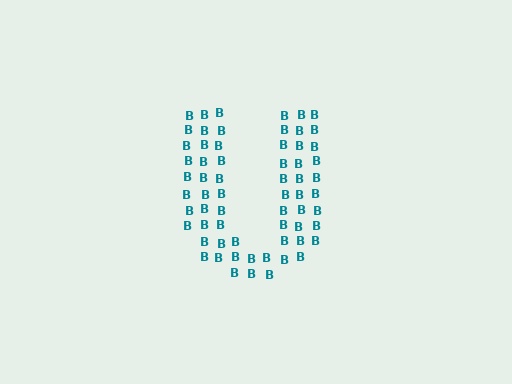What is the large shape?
The large shape is the letter U.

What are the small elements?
The small elements are letter B's.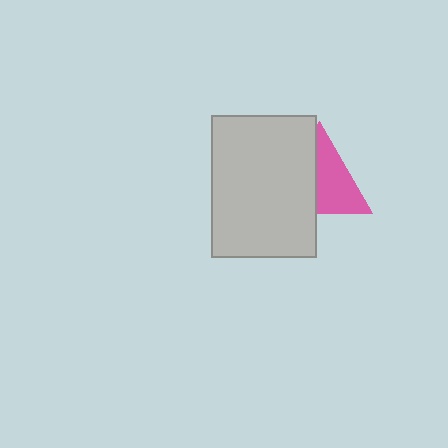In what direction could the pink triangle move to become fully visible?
The pink triangle could move right. That would shift it out from behind the light gray rectangle entirely.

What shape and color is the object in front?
The object in front is a light gray rectangle.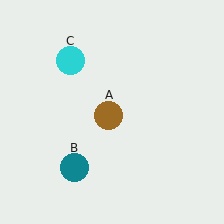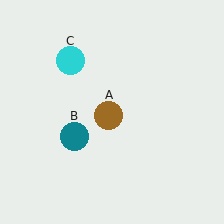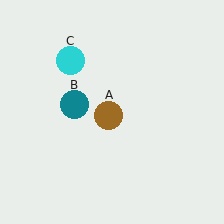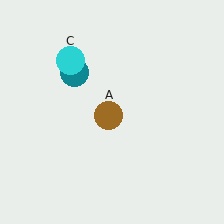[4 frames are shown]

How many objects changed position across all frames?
1 object changed position: teal circle (object B).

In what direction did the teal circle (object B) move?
The teal circle (object B) moved up.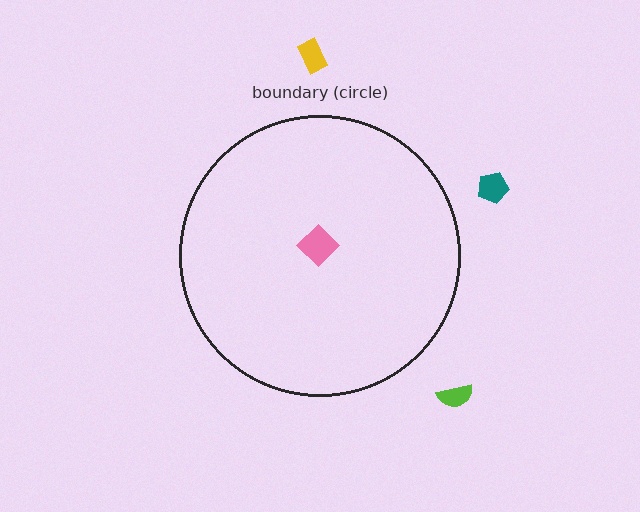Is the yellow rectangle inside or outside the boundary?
Outside.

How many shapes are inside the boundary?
1 inside, 3 outside.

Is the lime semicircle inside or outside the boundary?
Outside.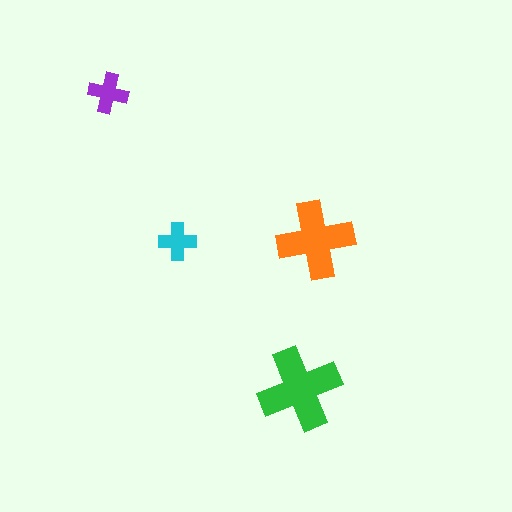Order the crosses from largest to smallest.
the green one, the orange one, the purple one, the cyan one.